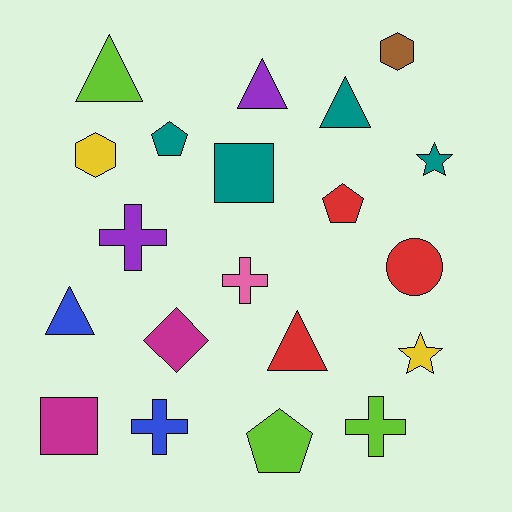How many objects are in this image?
There are 20 objects.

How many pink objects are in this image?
There is 1 pink object.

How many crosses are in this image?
There are 4 crosses.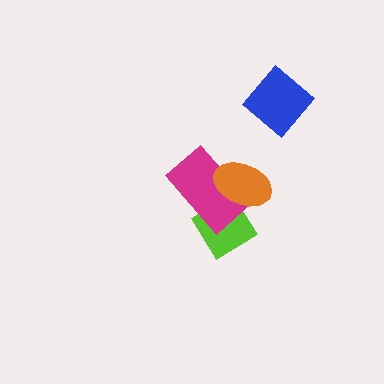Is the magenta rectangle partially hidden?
Yes, it is partially covered by another shape.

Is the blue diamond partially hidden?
No, no other shape covers it.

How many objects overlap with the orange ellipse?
2 objects overlap with the orange ellipse.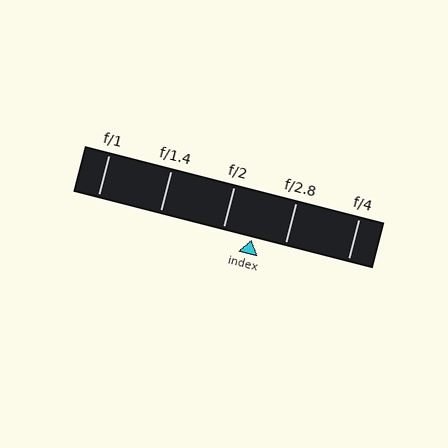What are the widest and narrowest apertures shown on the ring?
The widest aperture shown is f/1 and the narrowest is f/4.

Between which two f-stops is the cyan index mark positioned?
The index mark is between f/2 and f/2.8.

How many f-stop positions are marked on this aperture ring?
There are 5 f-stop positions marked.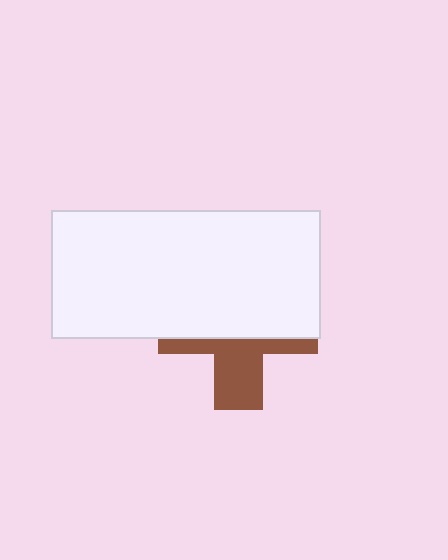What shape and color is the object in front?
The object in front is a white rectangle.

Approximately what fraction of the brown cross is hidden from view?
Roughly 62% of the brown cross is hidden behind the white rectangle.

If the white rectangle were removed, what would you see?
You would see the complete brown cross.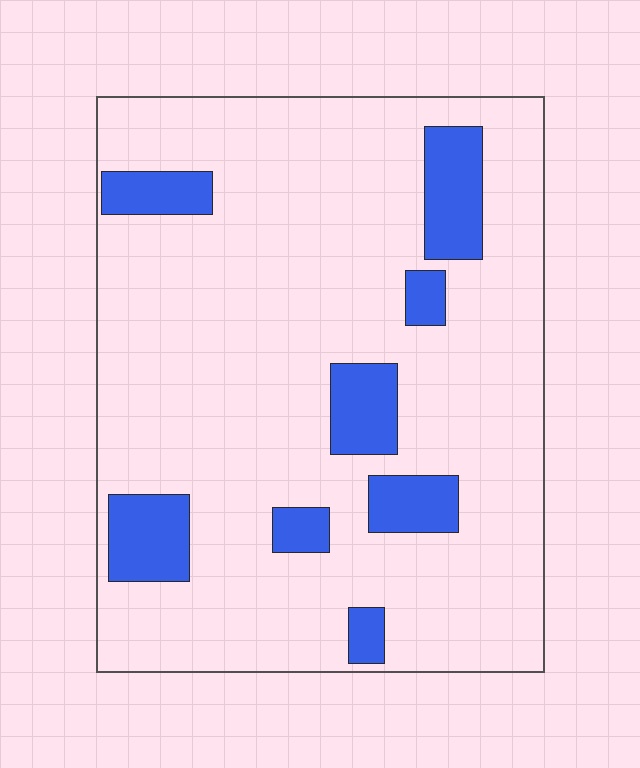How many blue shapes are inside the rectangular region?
8.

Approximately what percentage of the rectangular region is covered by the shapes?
Approximately 15%.